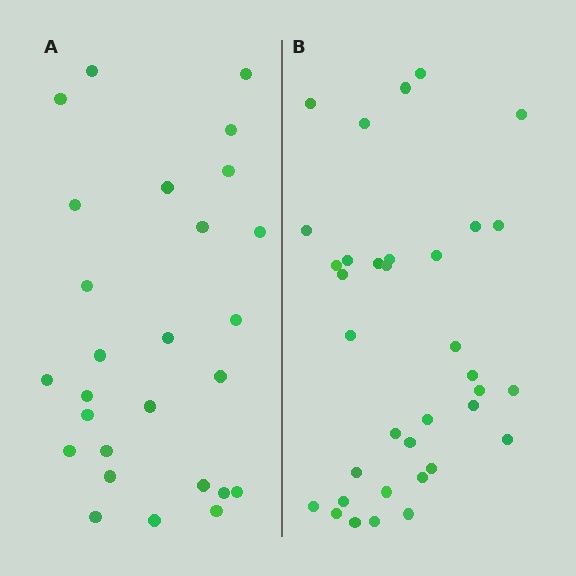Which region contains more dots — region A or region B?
Region B (the right region) has more dots.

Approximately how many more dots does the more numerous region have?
Region B has roughly 8 or so more dots than region A.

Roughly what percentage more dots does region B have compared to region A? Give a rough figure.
About 30% more.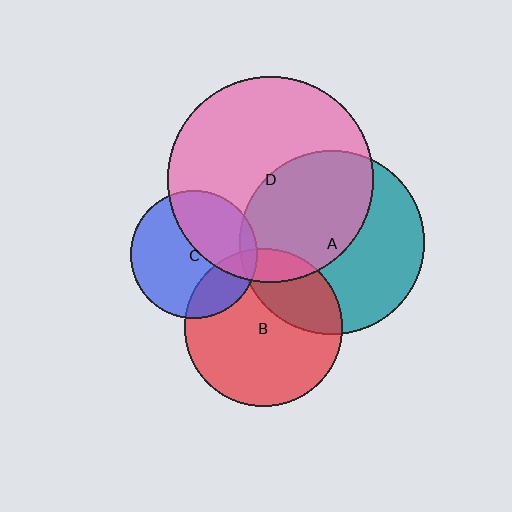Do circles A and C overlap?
Yes.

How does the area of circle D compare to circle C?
Approximately 2.6 times.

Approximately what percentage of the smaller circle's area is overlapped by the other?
Approximately 5%.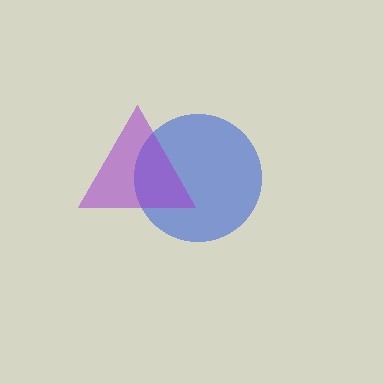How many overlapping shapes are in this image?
There are 2 overlapping shapes in the image.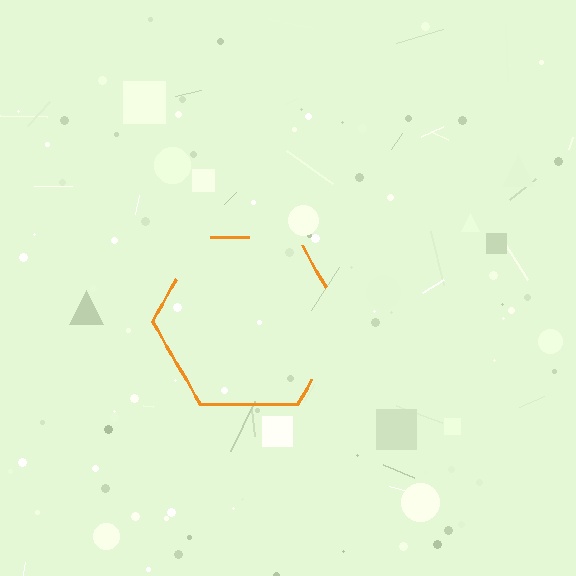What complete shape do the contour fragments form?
The contour fragments form a hexagon.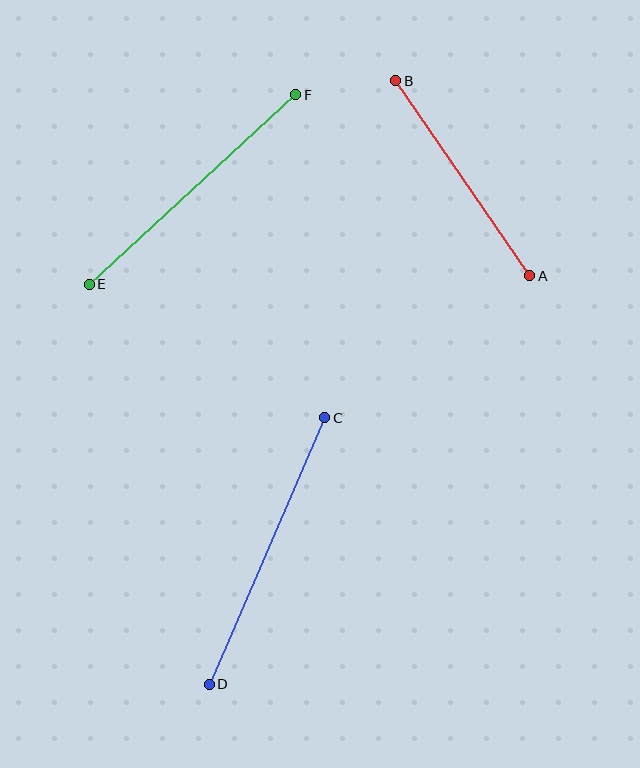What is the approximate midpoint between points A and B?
The midpoint is at approximately (463, 178) pixels.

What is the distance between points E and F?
The distance is approximately 280 pixels.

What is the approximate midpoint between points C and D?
The midpoint is at approximately (267, 551) pixels.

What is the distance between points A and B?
The distance is approximately 236 pixels.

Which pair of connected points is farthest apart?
Points C and D are farthest apart.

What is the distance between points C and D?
The distance is approximately 290 pixels.